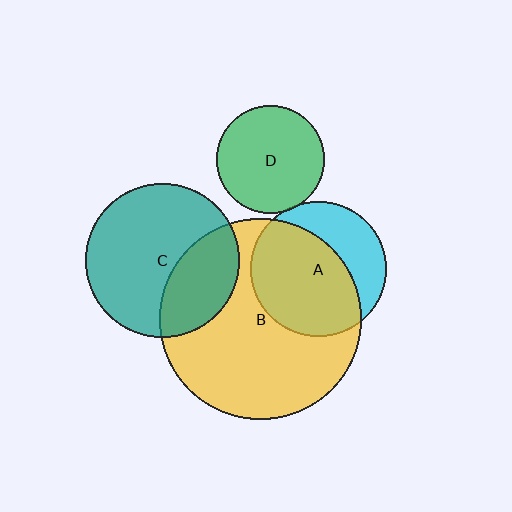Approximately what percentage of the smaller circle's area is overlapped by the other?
Approximately 65%.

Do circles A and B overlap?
Yes.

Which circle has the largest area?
Circle B (yellow).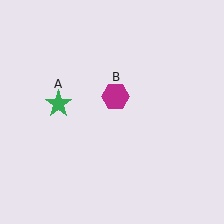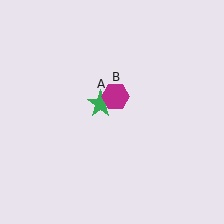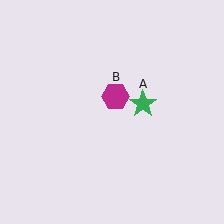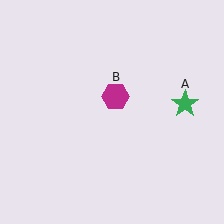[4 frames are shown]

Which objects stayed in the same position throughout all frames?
Magenta hexagon (object B) remained stationary.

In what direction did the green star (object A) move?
The green star (object A) moved right.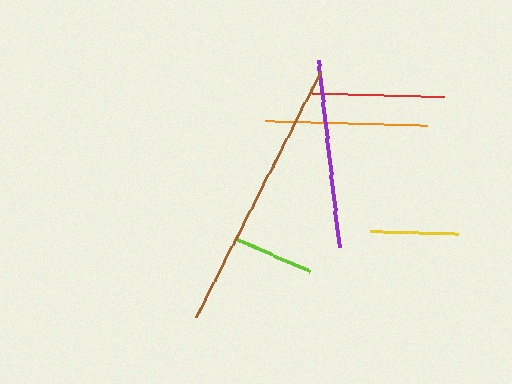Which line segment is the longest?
The brown line is the longest at approximately 275 pixels.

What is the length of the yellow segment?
The yellow segment is approximately 88 pixels long.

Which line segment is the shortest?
The lime line is the shortest at approximately 79 pixels.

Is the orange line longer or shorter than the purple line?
The purple line is longer than the orange line.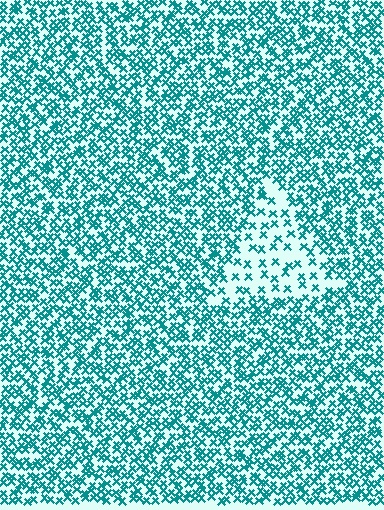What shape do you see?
I see a triangle.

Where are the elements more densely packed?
The elements are more densely packed outside the triangle boundary.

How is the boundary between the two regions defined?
The boundary is defined by a change in element density (approximately 2.6x ratio). All elements are the same color, size, and shape.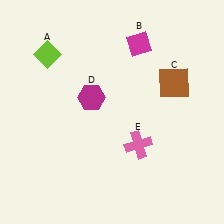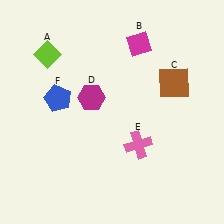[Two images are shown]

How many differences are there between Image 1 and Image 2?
There is 1 difference between the two images.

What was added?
A blue pentagon (F) was added in Image 2.